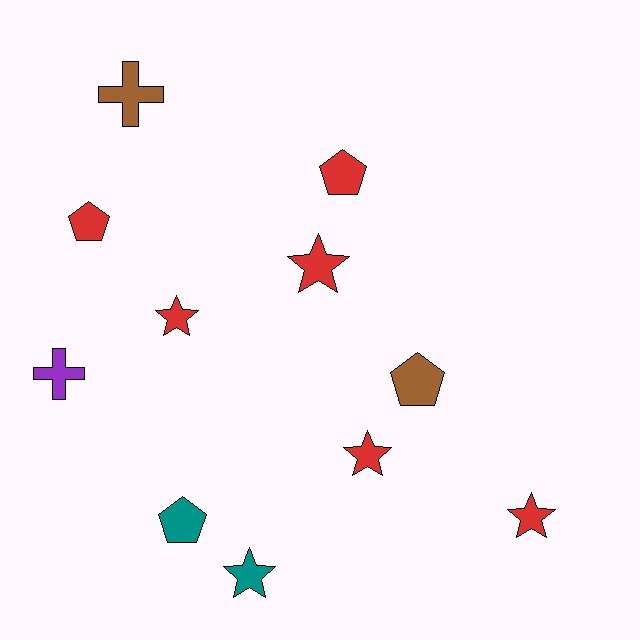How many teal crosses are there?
There are no teal crosses.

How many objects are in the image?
There are 11 objects.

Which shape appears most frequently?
Star, with 5 objects.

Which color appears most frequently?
Red, with 6 objects.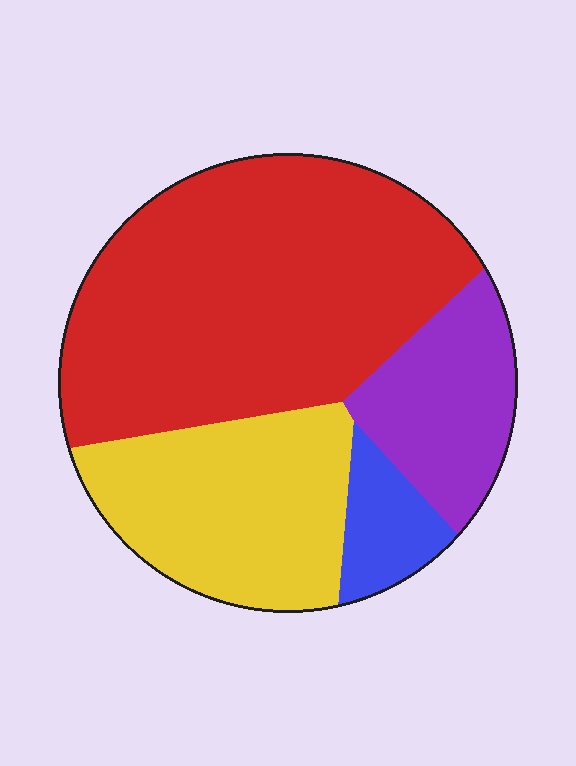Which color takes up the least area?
Blue, at roughly 5%.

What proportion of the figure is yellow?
Yellow covers about 25% of the figure.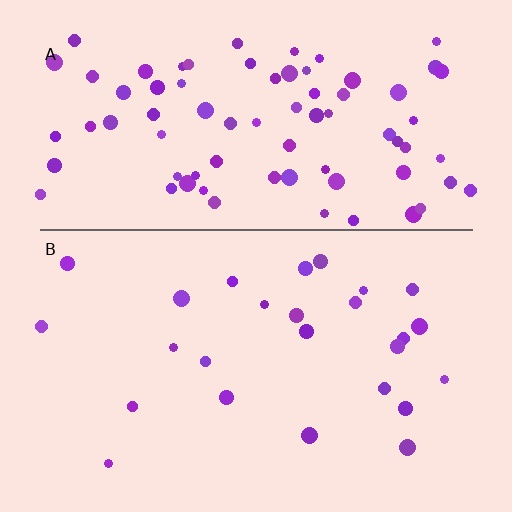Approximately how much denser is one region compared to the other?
Approximately 3.1× — region A over region B.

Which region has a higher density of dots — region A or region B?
A (the top).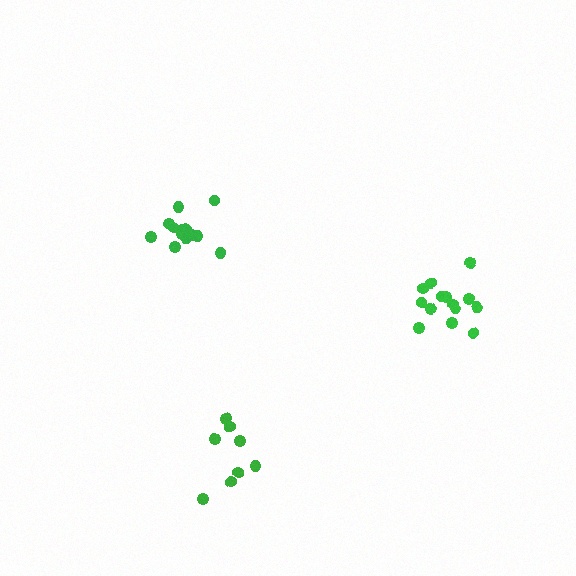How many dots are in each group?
Group 1: 13 dots, Group 2: 8 dots, Group 3: 14 dots (35 total).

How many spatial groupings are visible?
There are 3 spatial groupings.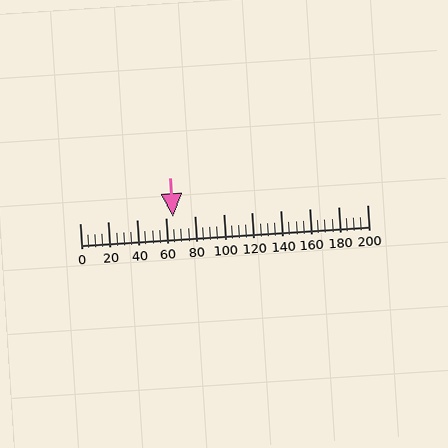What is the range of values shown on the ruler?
The ruler shows values from 0 to 200.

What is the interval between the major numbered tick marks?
The major tick marks are spaced 20 units apart.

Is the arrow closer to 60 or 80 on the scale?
The arrow is closer to 60.